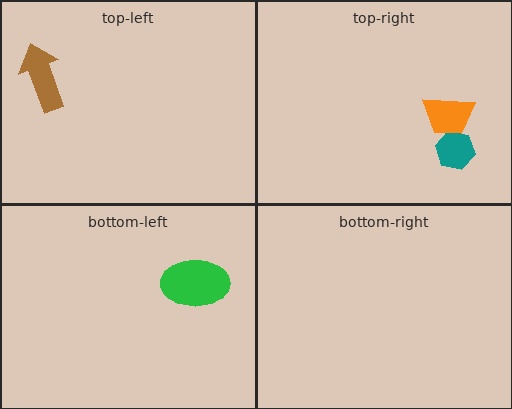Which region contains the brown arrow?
The top-left region.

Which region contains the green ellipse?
The bottom-left region.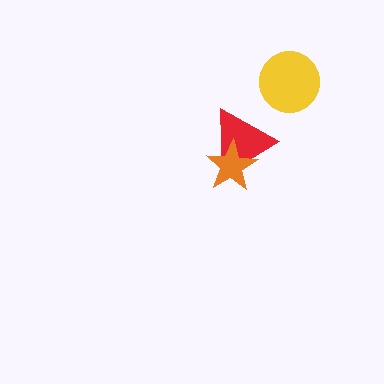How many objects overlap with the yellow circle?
0 objects overlap with the yellow circle.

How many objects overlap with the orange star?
1 object overlaps with the orange star.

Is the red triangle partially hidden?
Yes, it is partially covered by another shape.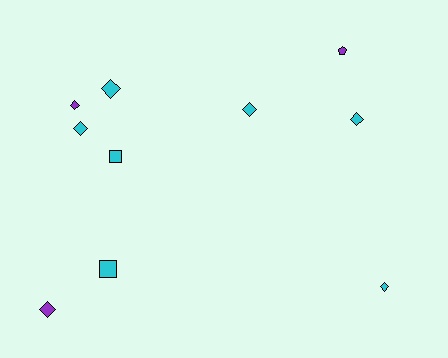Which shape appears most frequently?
Diamond, with 7 objects.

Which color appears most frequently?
Cyan, with 7 objects.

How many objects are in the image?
There are 10 objects.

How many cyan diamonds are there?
There are 5 cyan diamonds.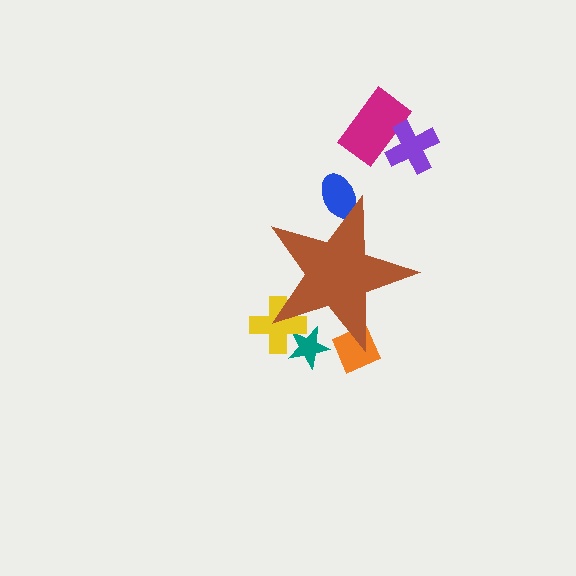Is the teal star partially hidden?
Yes, the teal star is partially hidden behind the brown star.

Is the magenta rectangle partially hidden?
No, the magenta rectangle is fully visible.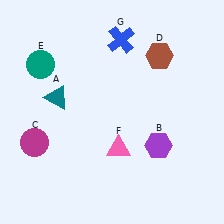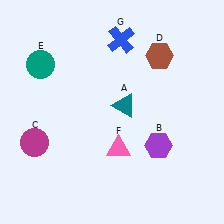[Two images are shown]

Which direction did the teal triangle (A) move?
The teal triangle (A) moved right.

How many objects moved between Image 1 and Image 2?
1 object moved between the two images.